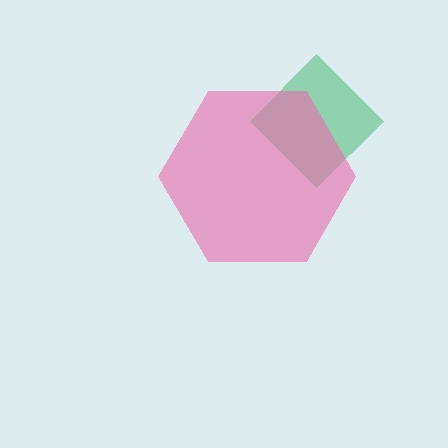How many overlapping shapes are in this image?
There are 2 overlapping shapes in the image.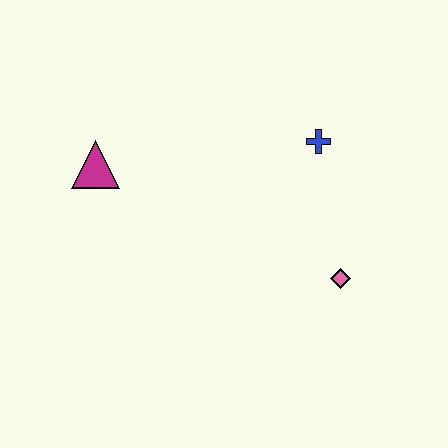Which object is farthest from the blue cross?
The magenta triangle is farthest from the blue cross.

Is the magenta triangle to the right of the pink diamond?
No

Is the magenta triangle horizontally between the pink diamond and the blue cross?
No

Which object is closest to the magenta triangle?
The blue cross is closest to the magenta triangle.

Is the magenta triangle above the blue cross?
No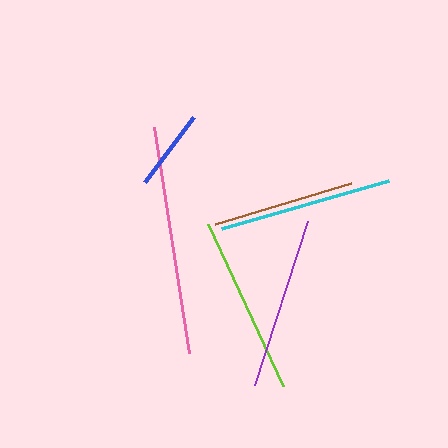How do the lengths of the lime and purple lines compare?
The lime and purple lines are approximately the same length.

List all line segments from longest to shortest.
From longest to shortest: pink, lime, cyan, purple, brown, blue.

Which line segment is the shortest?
The blue line is the shortest at approximately 82 pixels.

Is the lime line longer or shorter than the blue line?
The lime line is longer than the blue line.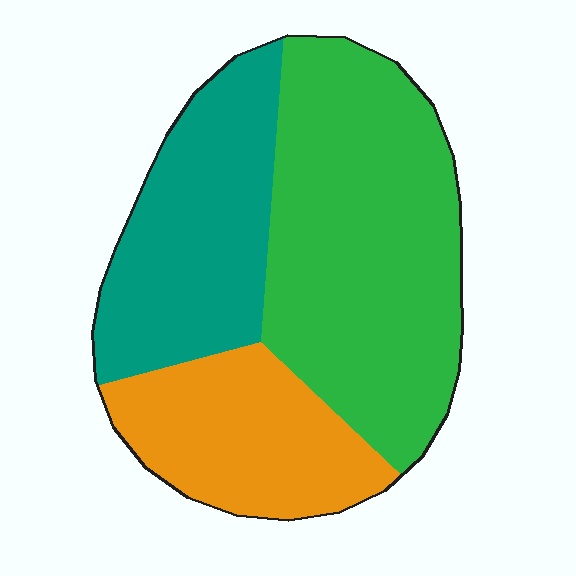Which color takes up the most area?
Green, at roughly 50%.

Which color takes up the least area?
Orange, at roughly 25%.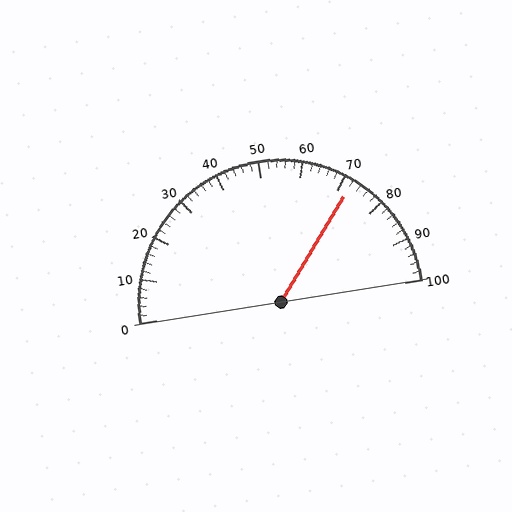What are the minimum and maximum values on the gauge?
The gauge ranges from 0 to 100.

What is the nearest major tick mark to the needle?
The nearest major tick mark is 70.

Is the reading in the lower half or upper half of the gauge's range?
The reading is in the upper half of the range (0 to 100).